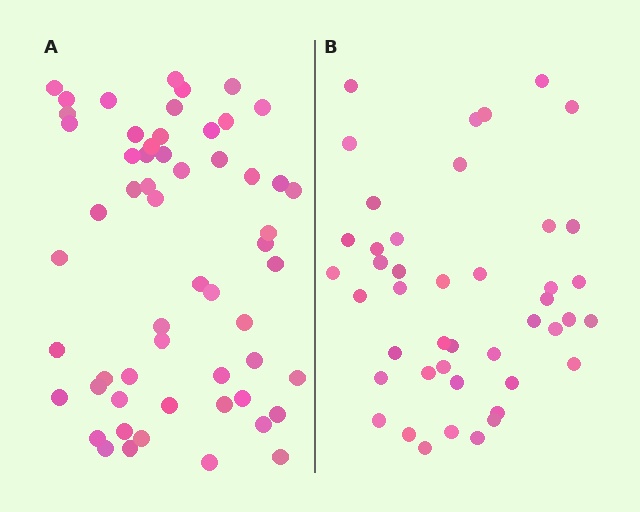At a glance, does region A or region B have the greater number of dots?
Region A (the left region) has more dots.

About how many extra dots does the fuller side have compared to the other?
Region A has approximately 15 more dots than region B.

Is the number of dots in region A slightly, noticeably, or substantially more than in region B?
Region A has noticeably more, but not dramatically so. The ratio is roughly 1.3 to 1.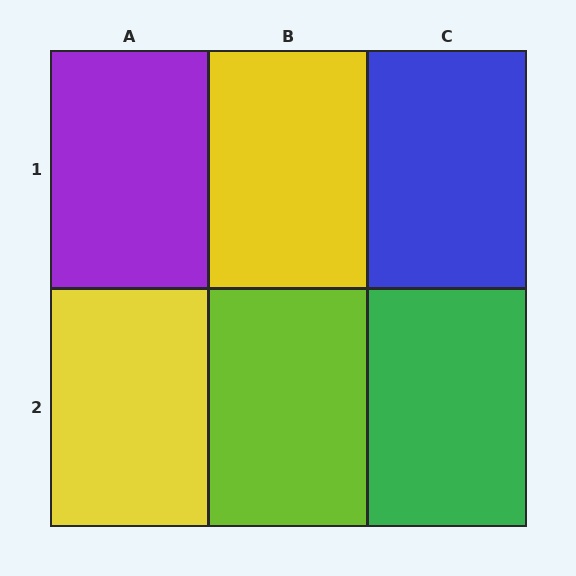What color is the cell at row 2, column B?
Lime.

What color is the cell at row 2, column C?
Green.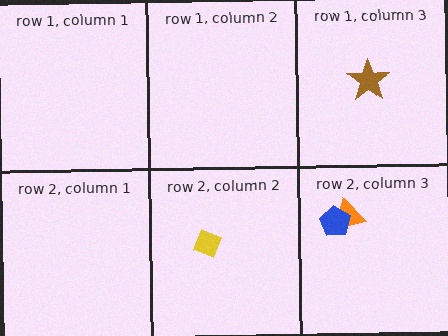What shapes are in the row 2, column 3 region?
The orange triangle, the blue pentagon.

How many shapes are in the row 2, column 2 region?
1.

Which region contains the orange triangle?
The row 2, column 3 region.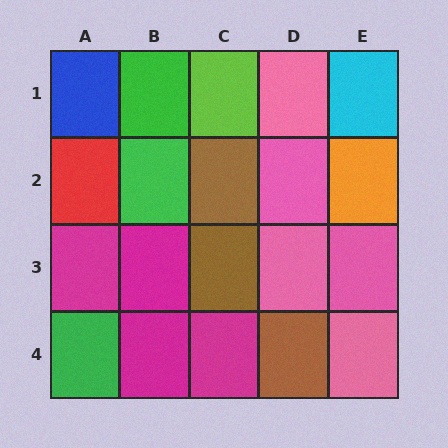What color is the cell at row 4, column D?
Brown.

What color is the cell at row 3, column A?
Magenta.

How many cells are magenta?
4 cells are magenta.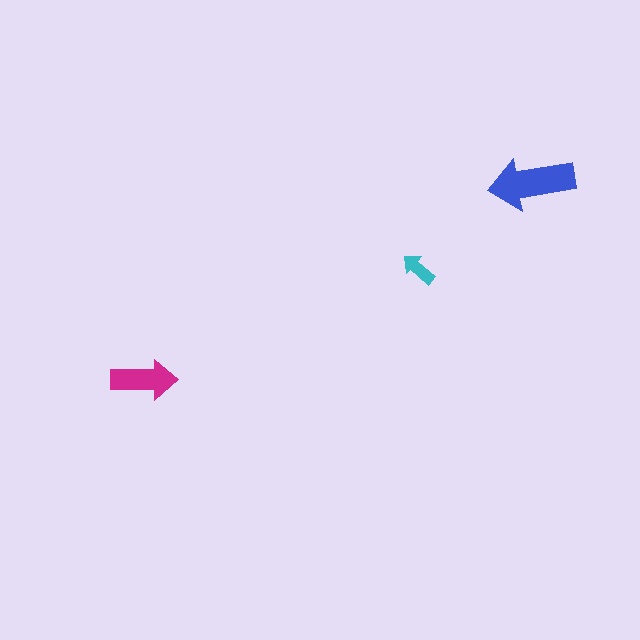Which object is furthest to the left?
The magenta arrow is leftmost.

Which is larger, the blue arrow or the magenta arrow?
The blue one.